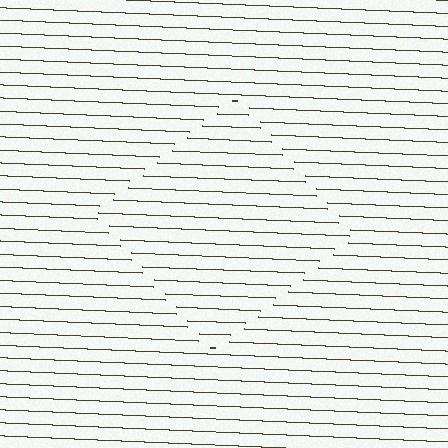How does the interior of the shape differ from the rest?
The interior of the shape contains the same grating, shifted by half a period — the contour is defined by the phase discontinuity where line-ends from the inner and outer gratings abut.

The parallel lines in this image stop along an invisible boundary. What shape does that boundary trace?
An illusory square. The interior of the shape contains the same grating, shifted by half a period — the contour is defined by the phase discontinuity where line-ends from the inner and outer gratings abut.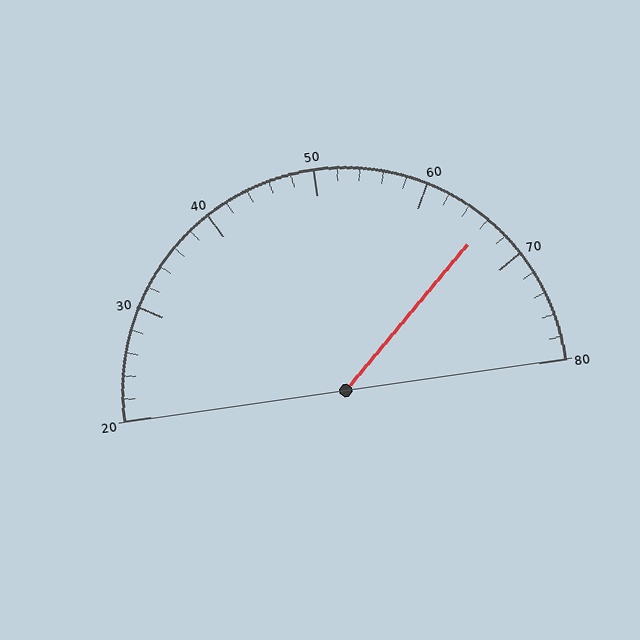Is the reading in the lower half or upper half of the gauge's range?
The reading is in the upper half of the range (20 to 80).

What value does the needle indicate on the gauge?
The needle indicates approximately 66.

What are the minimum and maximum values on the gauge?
The gauge ranges from 20 to 80.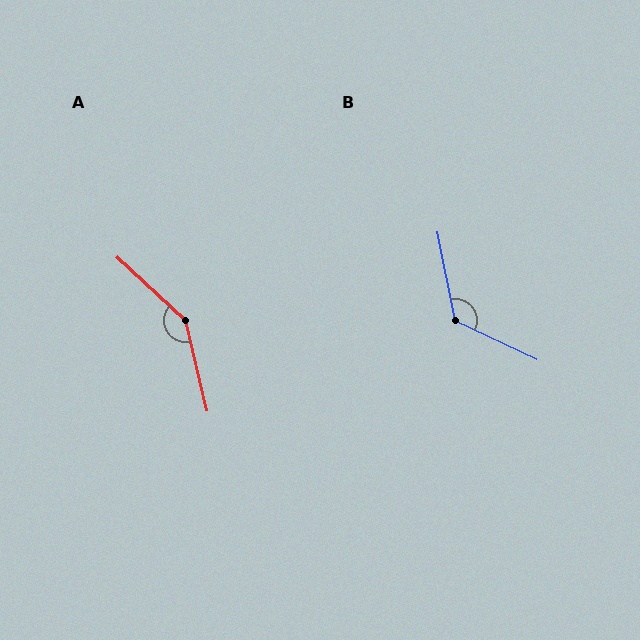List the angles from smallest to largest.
B (126°), A (146°).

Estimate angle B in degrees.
Approximately 126 degrees.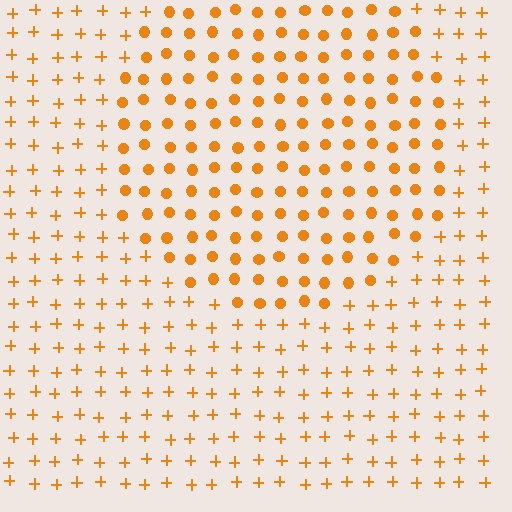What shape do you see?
I see a circle.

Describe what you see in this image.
The image is filled with small orange elements arranged in a uniform grid. A circle-shaped region contains circles, while the surrounding area contains plus signs. The boundary is defined purely by the change in element shape.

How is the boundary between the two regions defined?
The boundary is defined by a change in element shape: circles inside vs. plus signs outside. All elements share the same color and spacing.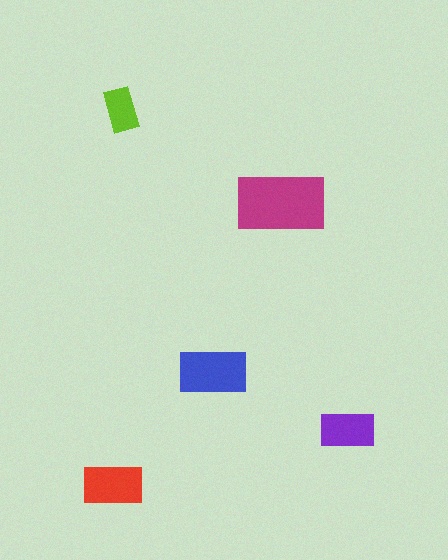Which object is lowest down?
The red rectangle is bottommost.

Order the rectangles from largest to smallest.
the magenta one, the blue one, the red one, the purple one, the lime one.